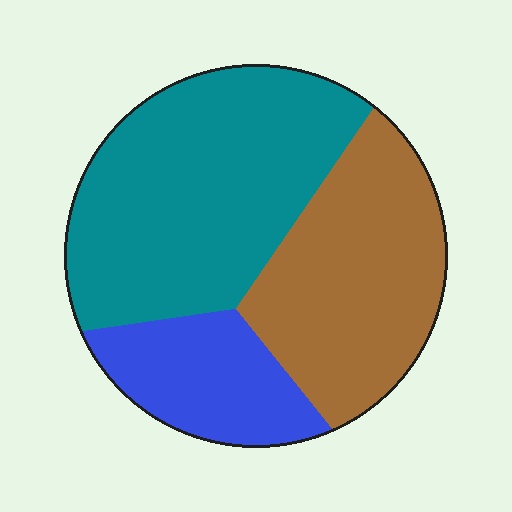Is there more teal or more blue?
Teal.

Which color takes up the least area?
Blue, at roughly 20%.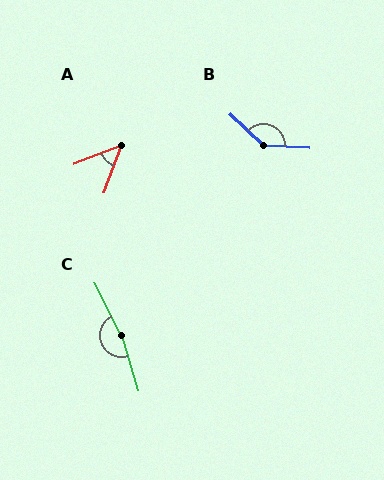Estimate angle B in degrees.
Approximately 139 degrees.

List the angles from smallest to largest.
A (48°), B (139°), C (170°).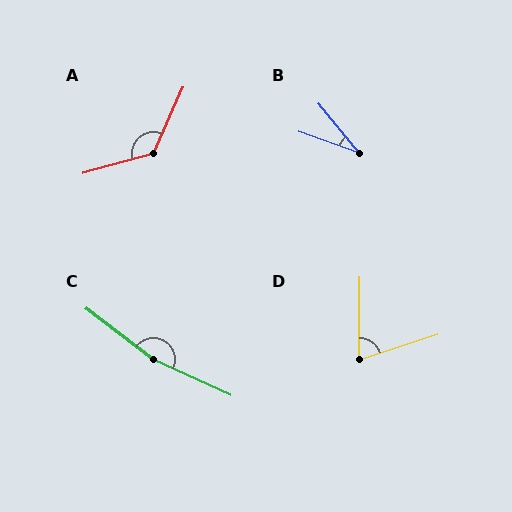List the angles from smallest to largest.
B (31°), D (72°), A (129°), C (167°).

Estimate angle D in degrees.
Approximately 72 degrees.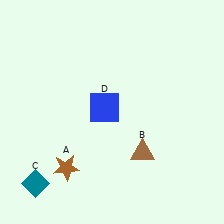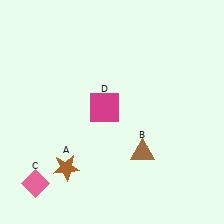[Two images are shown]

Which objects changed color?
C changed from teal to pink. D changed from blue to magenta.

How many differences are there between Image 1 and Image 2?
There are 2 differences between the two images.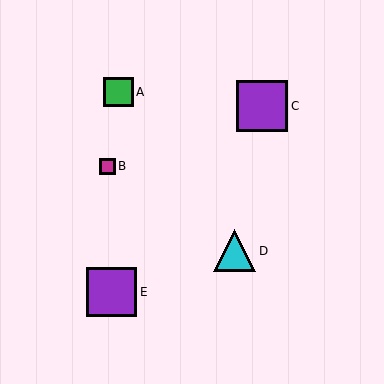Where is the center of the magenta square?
The center of the magenta square is at (107, 166).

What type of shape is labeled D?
Shape D is a cyan triangle.